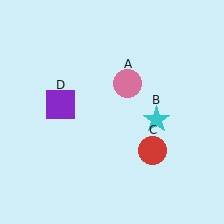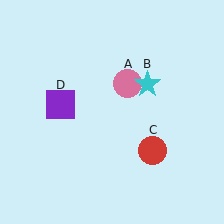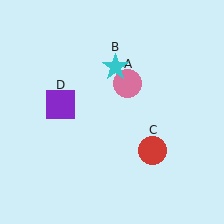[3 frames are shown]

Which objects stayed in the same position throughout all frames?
Pink circle (object A) and red circle (object C) and purple square (object D) remained stationary.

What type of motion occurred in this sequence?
The cyan star (object B) rotated counterclockwise around the center of the scene.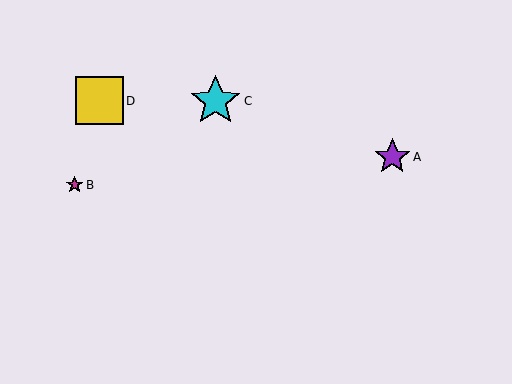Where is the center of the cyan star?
The center of the cyan star is at (215, 101).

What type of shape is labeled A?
Shape A is a purple star.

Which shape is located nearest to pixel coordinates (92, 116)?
The yellow square (labeled D) at (99, 101) is nearest to that location.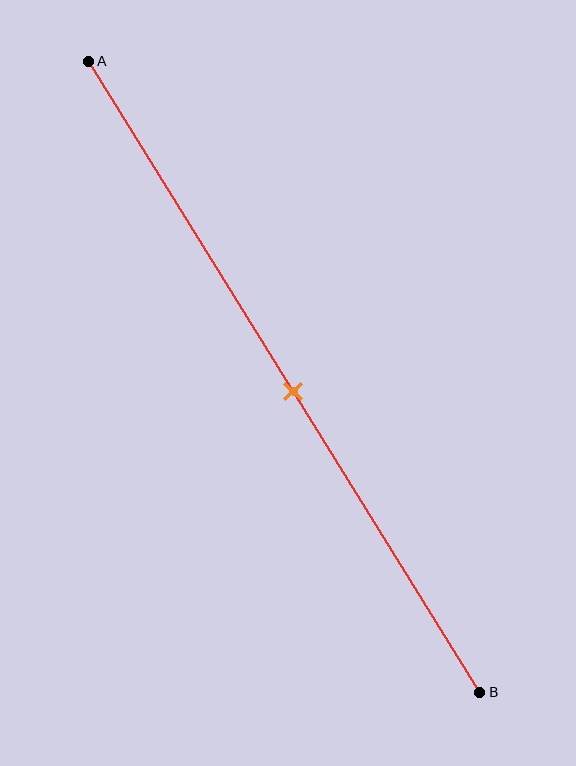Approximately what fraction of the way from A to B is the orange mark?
The orange mark is approximately 50% of the way from A to B.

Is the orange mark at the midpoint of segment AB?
Yes, the mark is approximately at the midpoint.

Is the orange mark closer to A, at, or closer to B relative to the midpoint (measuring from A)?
The orange mark is approximately at the midpoint of segment AB.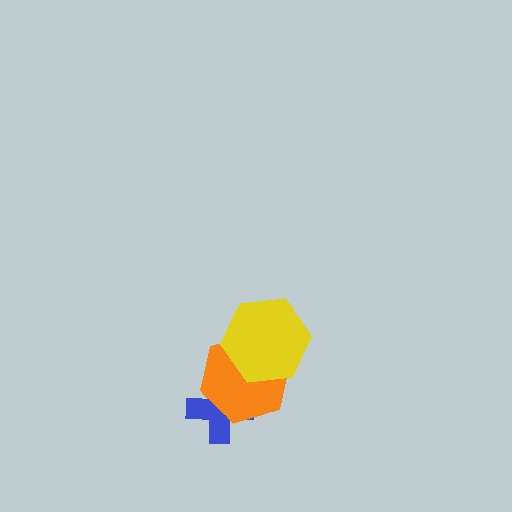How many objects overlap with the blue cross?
1 object overlaps with the blue cross.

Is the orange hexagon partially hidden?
Yes, it is partially covered by another shape.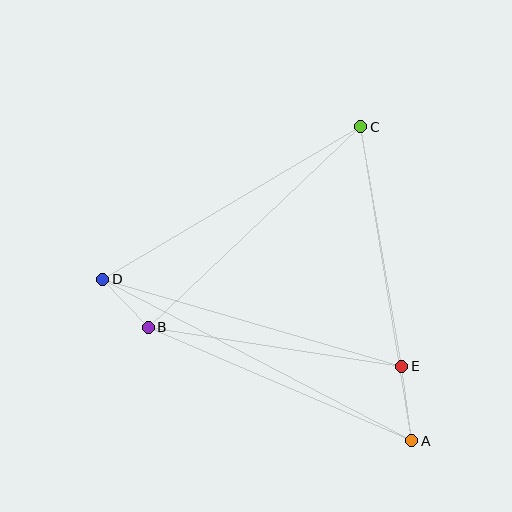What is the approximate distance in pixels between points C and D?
The distance between C and D is approximately 300 pixels.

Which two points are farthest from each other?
Points A and D are farthest from each other.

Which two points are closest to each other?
Points B and D are closest to each other.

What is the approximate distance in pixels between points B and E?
The distance between B and E is approximately 257 pixels.